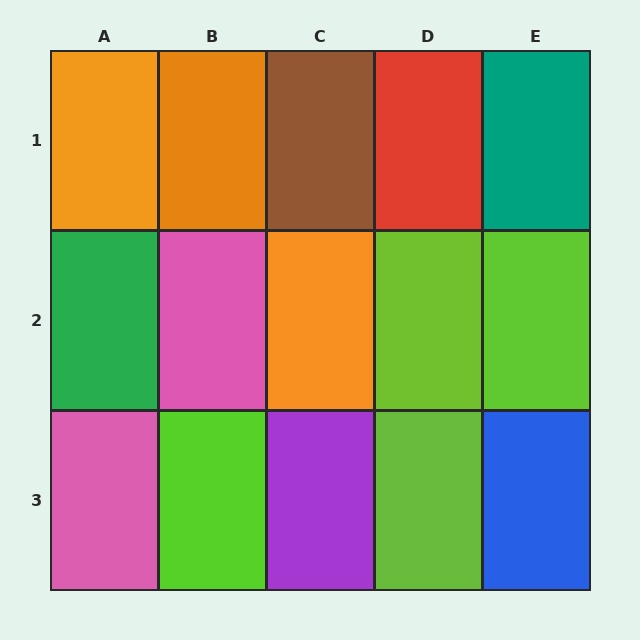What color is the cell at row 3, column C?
Purple.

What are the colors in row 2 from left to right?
Green, pink, orange, lime, lime.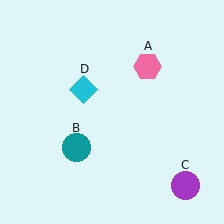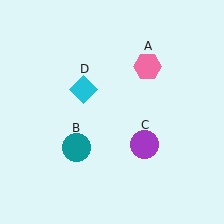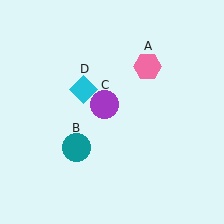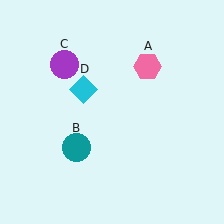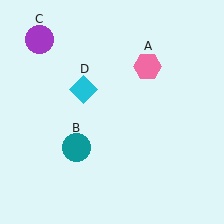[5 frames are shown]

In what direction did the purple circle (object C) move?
The purple circle (object C) moved up and to the left.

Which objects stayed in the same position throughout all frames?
Pink hexagon (object A) and teal circle (object B) and cyan diamond (object D) remained stationary.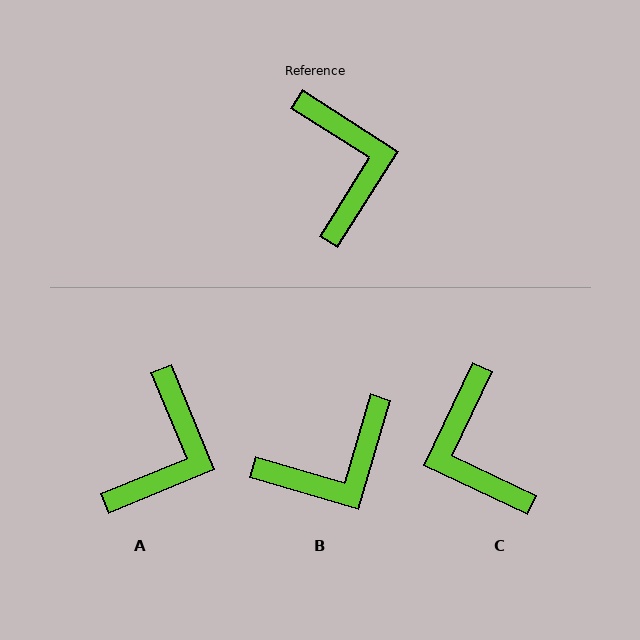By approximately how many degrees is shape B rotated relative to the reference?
Approximately 74 degrees clockwise.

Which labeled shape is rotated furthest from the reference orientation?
C, about 173 degrees away.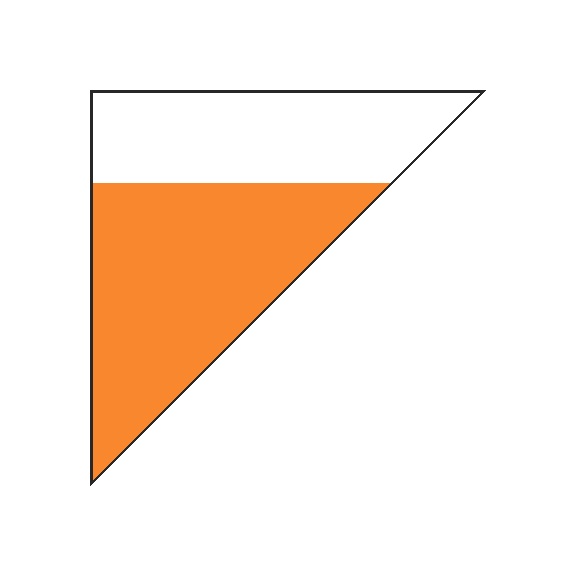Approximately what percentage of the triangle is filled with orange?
Approximately 60%.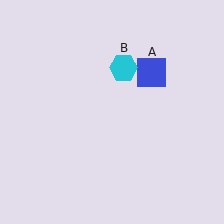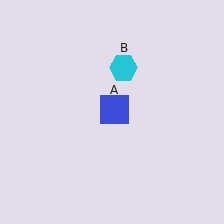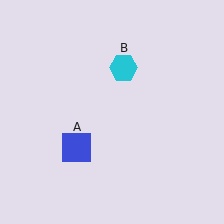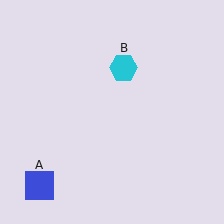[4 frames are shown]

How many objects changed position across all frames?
1 object changed position: blue square (object A).